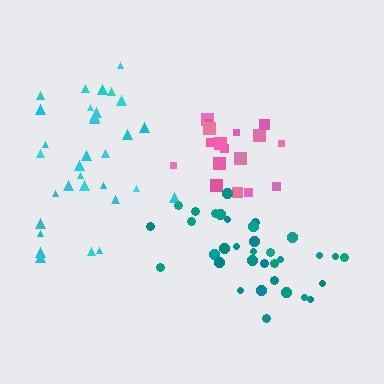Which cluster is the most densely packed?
Pink.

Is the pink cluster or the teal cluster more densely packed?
Pink.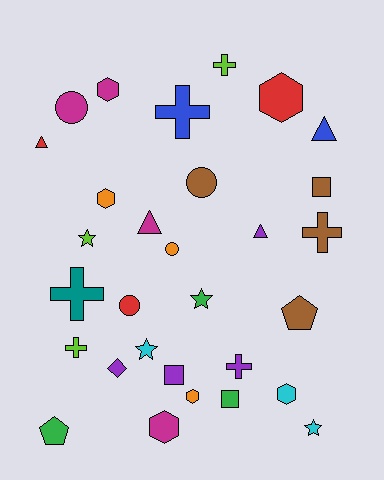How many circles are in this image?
There are 4 circles.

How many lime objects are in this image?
There are 3 lime objects.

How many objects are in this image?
There are 30 objects.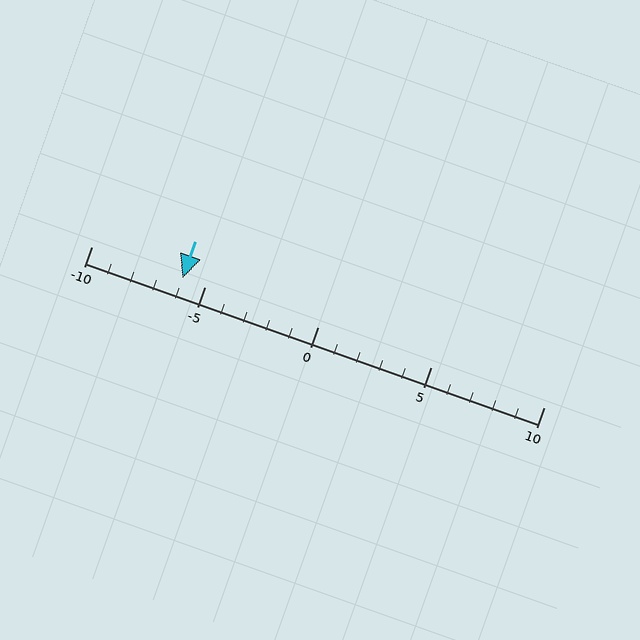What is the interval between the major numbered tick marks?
The major tick marks are spaced 5 units apart.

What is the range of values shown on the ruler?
The ruler shows values from -10 to 10.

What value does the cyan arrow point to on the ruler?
The cyan arrow points to approximately -6.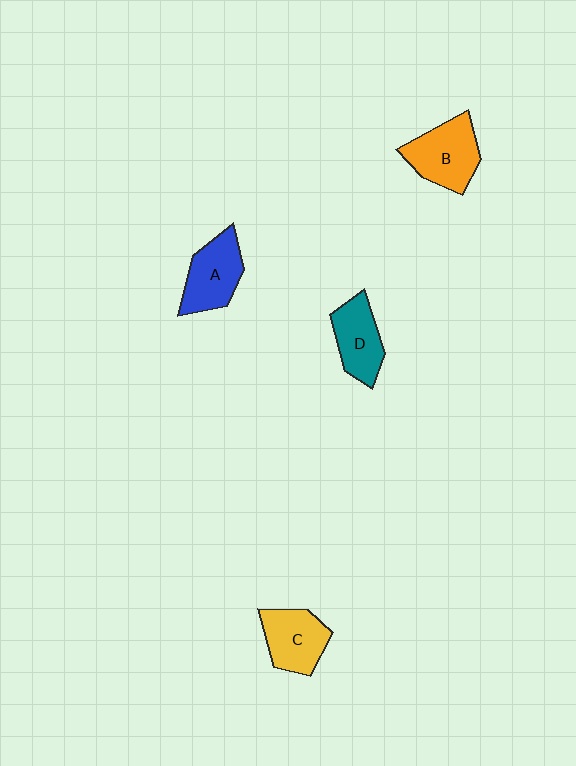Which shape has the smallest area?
Shape D (teal).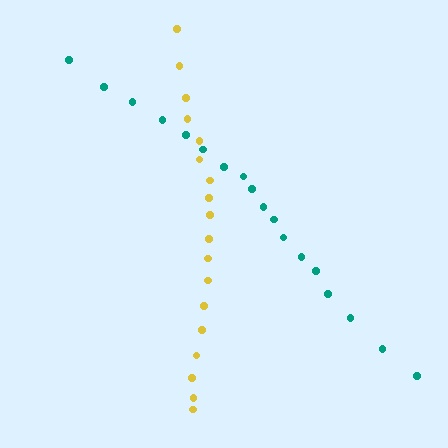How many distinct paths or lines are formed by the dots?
There are 2 distinct paths.